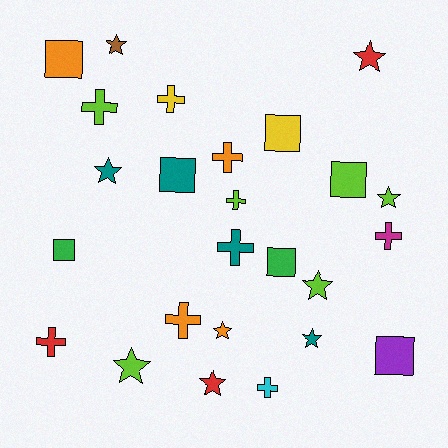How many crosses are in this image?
There are 9 crosses.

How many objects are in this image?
There are 25 objects.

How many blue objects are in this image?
There are no blue objects.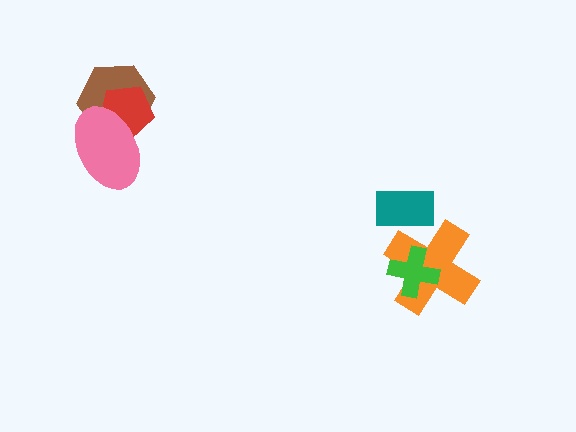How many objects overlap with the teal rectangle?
1 object overlaps with the teal rectangle.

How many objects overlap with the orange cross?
2 objects overlap with the orange cross.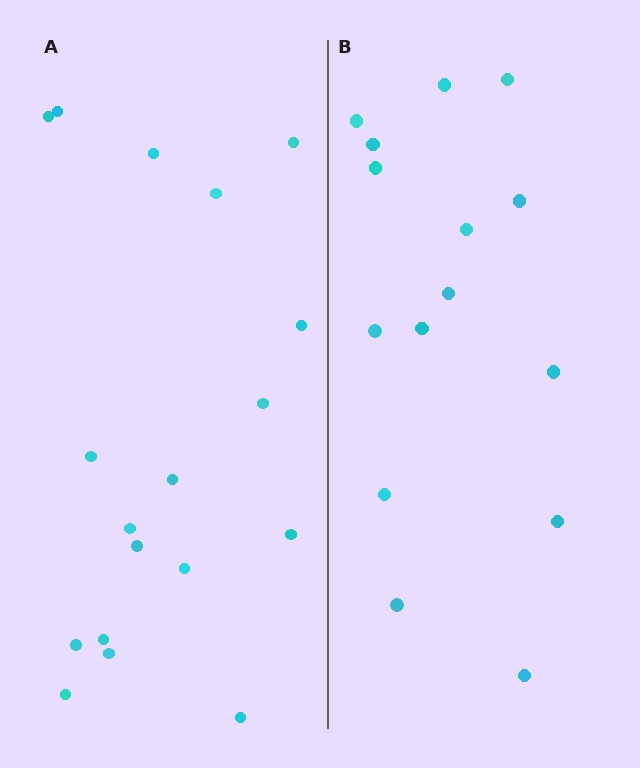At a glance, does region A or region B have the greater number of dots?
Region A (the left region) has more dots.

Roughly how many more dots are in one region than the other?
Region A has just a few more — roughly 2 or 3 more dots than region B.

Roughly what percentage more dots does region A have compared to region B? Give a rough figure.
About 20% more.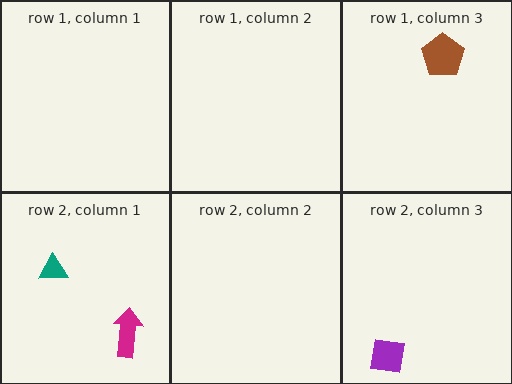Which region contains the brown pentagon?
The row 1, column 3 region.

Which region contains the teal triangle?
The row 2, column 1 region.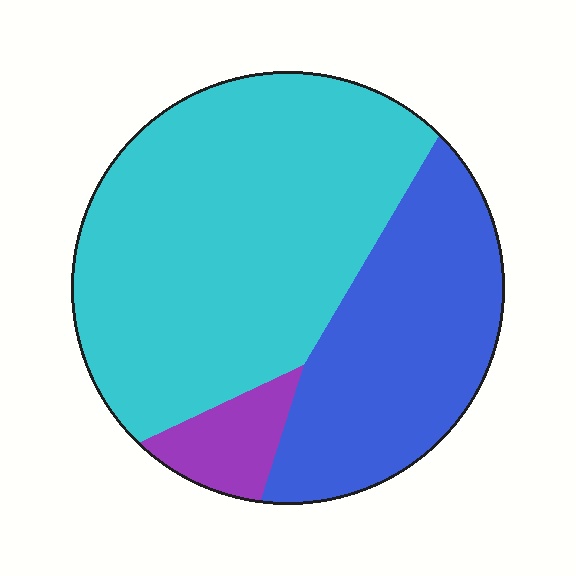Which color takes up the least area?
Purple, at roughly 5%.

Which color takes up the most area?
Cyan, at roughly 60%.